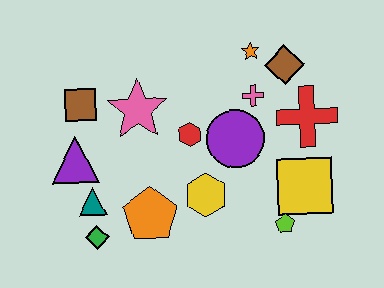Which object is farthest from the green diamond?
The brown diamond is farthest from the green diamond.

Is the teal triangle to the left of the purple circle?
Yes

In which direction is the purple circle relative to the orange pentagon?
The purple circle is to the right of the orange pentagon.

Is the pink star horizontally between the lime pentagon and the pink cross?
No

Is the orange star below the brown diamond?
No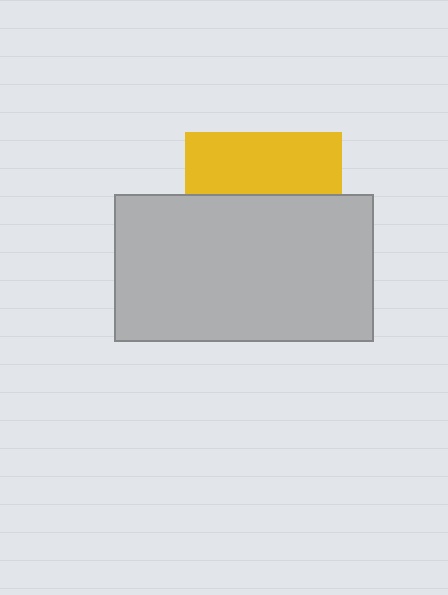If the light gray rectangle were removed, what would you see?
You would see the complete yellow square.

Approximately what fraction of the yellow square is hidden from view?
Roughly 61% of the yellow square is hidden behind the light gray rectangle.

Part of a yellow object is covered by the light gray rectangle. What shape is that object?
It is a square.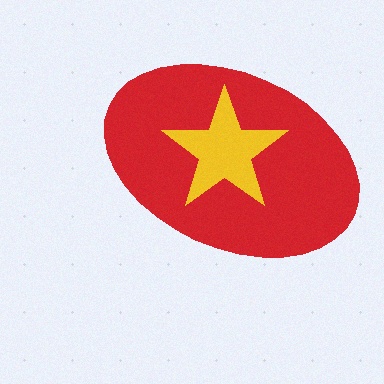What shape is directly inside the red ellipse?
The yellow star.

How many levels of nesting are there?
2.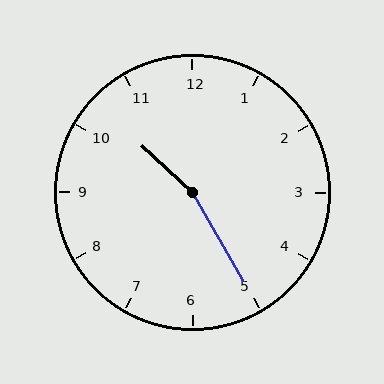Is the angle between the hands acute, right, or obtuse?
It is obtuse.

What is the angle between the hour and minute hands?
Approximately 162 degrees.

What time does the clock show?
10:25.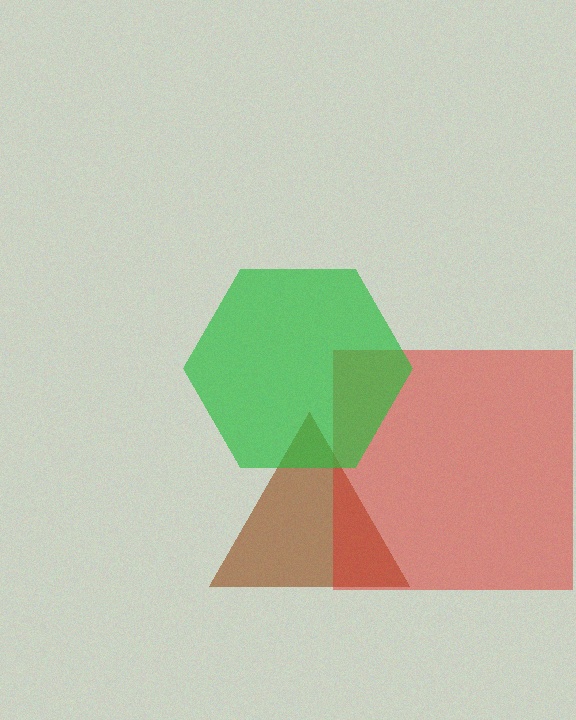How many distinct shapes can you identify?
There are 3 distinct shapes: a brown triangle, a red square, a green hexagon.